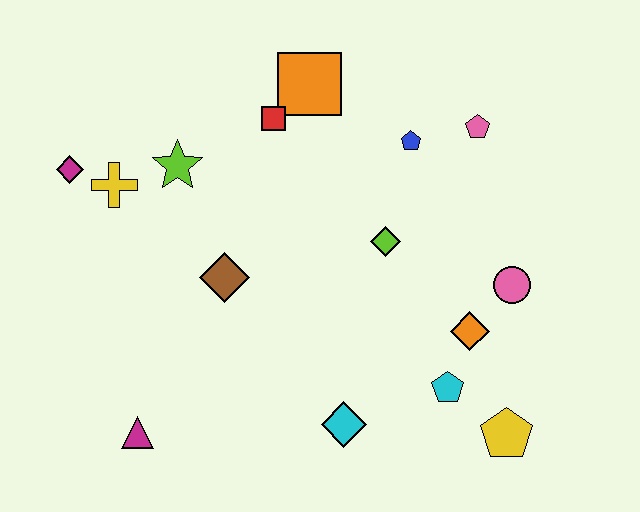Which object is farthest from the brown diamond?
The yellow pentagon is farthest from the brown diamond.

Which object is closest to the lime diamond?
The blue pentagon is closest to the lime diamond.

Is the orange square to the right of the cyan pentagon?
No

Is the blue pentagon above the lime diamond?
Yes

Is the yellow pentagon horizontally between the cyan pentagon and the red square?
No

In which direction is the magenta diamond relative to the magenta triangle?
The magenta diamond is above the magenta triangle.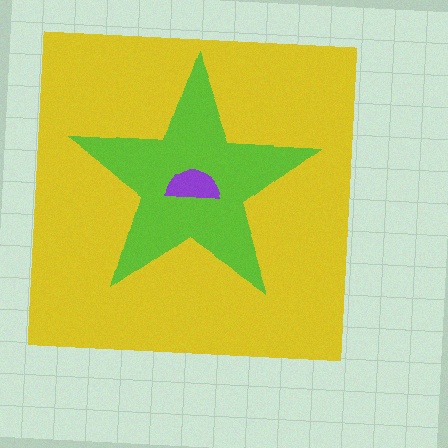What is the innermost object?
The purple semicircle.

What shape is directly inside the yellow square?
The lime star.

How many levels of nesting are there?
3.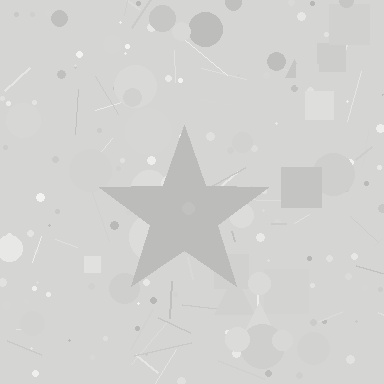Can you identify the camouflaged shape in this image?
The camouflaged shape is a star.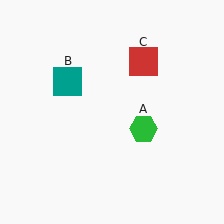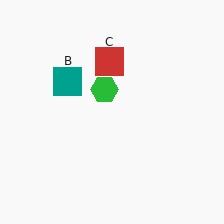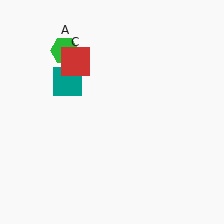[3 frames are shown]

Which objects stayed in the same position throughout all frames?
Teal square (object B) remained stationary.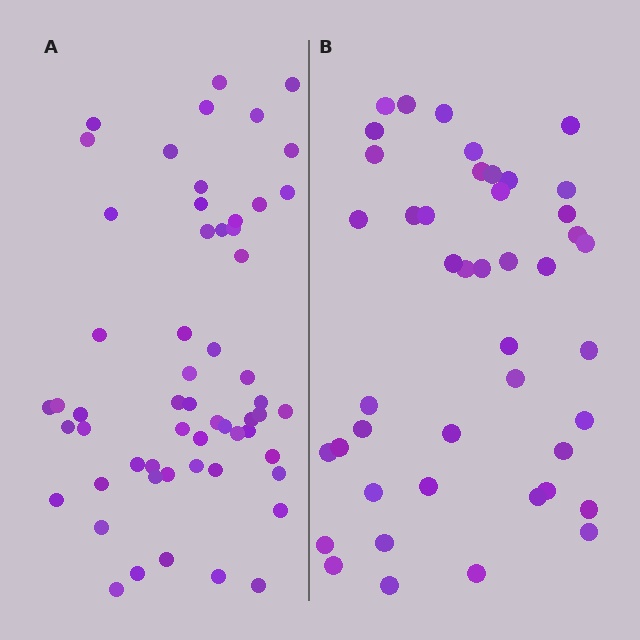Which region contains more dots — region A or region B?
Region A (the left region) has more dots.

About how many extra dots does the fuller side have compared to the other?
Region A has approximately 15 more dots than region B.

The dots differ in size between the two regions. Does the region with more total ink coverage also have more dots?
No. Region B has more total ink coverage because its dots are larger, but region A actually contains more individual dots. Total area can be misleading — the number of items is what matters here.